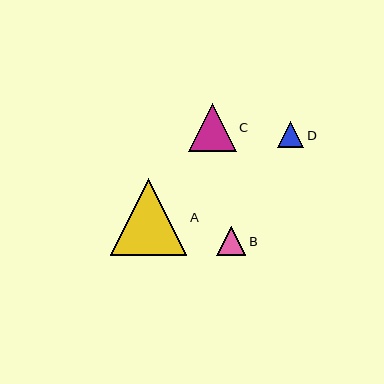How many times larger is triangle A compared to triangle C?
Triangle A is approximately 1.6 times the size of triangle C.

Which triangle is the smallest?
Triangle D is the smallest with a size of approximately 26 pixels.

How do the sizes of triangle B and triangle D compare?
Triangle B and triangle D are approximately the same size.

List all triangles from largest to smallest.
From largest to smallest: A, C, B, D.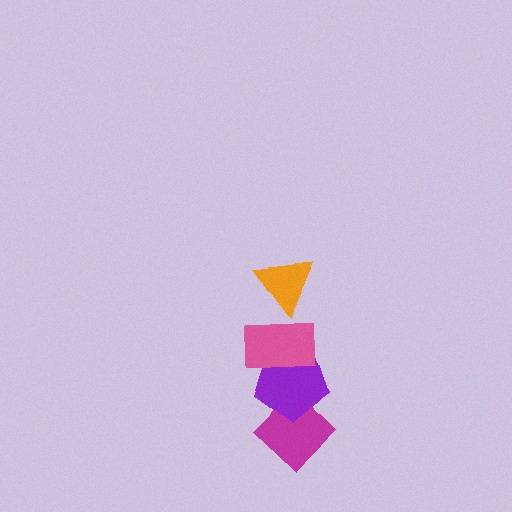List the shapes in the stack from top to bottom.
From top to bottom: the orange triangle, the pink rectangle, the purple pentagon, the magenta diamond.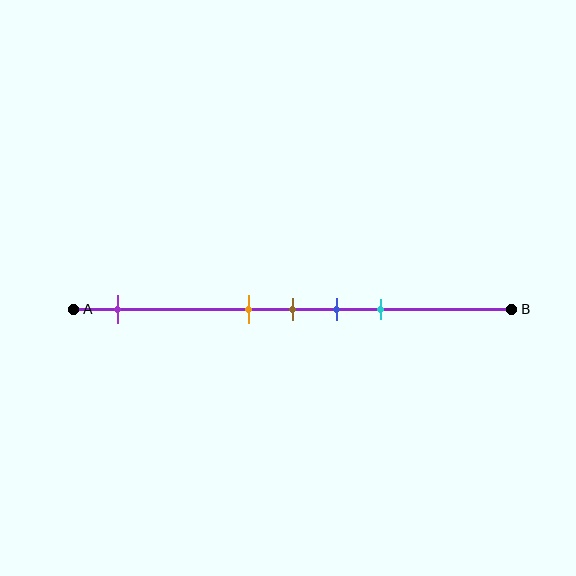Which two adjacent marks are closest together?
The orange and brown marks are the closest adjacent pair.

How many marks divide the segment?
There are 5 marks dividing the segment.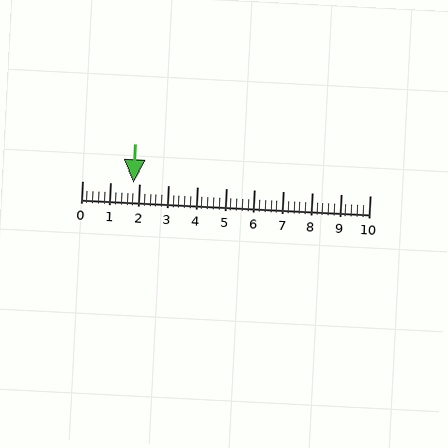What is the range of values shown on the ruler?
The ruler shows values from 0 to 10.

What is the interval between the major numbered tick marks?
The major tick marks are spaced 1 units apart.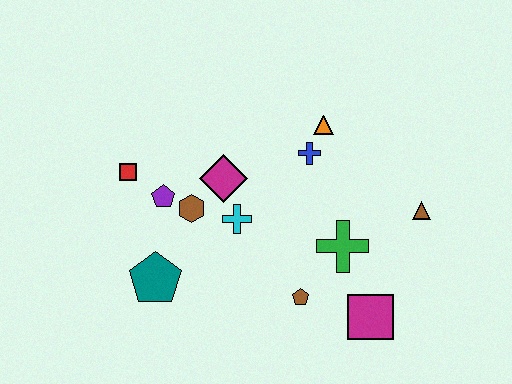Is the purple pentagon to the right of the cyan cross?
No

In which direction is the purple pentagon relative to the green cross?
The purple pentagon is to the left of the green cross.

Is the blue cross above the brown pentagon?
Yes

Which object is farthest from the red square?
The brown triangle is farthest from the red square.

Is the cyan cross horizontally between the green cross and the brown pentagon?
No